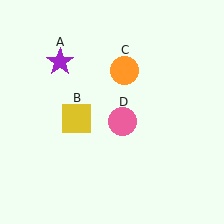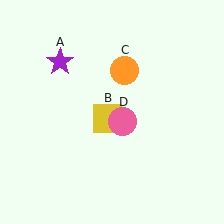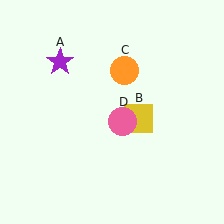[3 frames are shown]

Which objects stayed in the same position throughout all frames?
Purple star (object A) and orange circle (object C) and pink circle (object D) remained stationary.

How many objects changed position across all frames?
1 object changed position: yellow square (object B).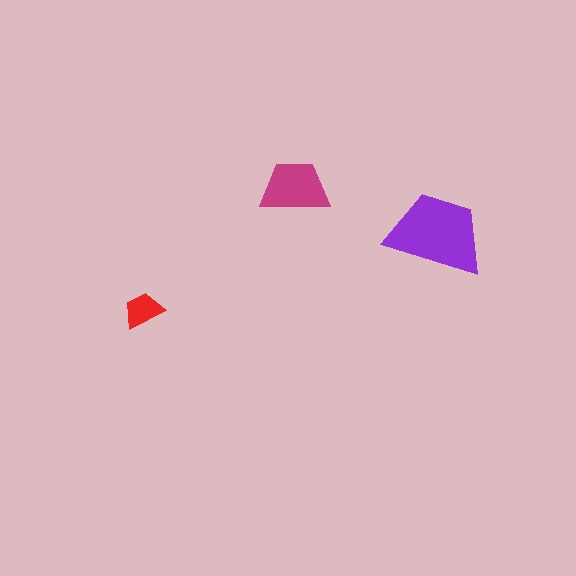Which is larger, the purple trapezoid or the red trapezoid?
The purple one.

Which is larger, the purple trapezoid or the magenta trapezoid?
The purple one.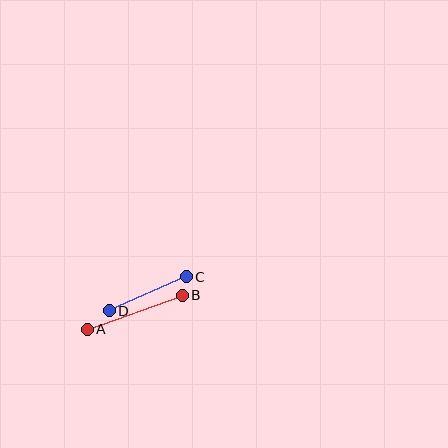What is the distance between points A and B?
The distance is approximately 101 pixels.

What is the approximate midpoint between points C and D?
The midpoint is at approximately (148, 294) pixels.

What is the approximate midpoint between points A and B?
The midpoint is at approximately (135, 312) pixels.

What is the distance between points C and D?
The distance is approximately 85 pixels.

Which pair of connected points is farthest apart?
Points A and B are farthest apart.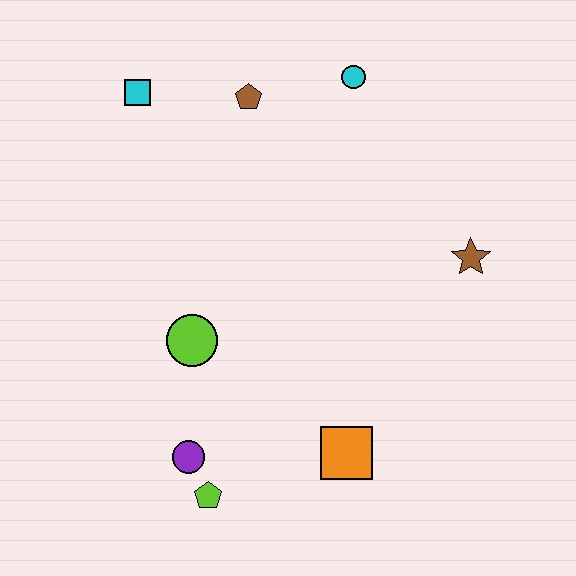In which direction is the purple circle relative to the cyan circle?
The purple circle is below the cyan circle.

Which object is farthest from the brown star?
The cyan square is farthest from the brown star.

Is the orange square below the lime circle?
Yes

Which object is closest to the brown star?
The cyan circle is closest to the brown star.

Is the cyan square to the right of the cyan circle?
No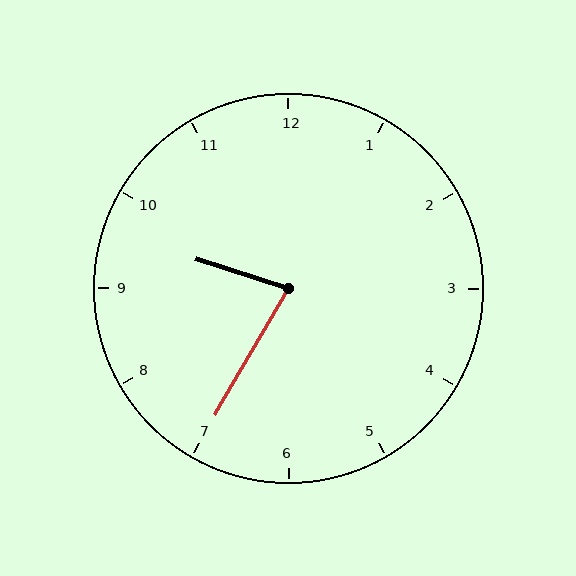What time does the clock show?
9:35.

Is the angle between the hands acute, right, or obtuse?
It is acute.